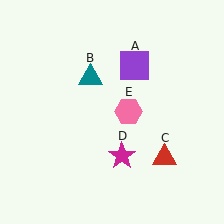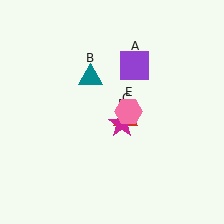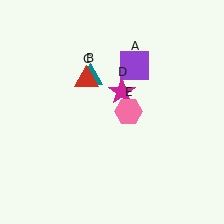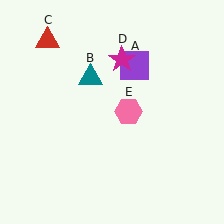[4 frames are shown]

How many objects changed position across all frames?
2 objects changed position: red triangle (object C), magenta star (object D).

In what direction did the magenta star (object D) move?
The magenta star (object D) moved up.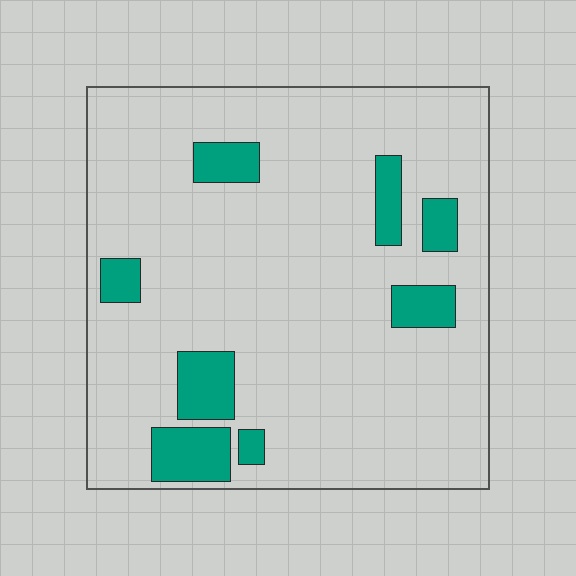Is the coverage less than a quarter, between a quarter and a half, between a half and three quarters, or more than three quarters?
Less than a quarter.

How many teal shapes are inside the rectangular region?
8.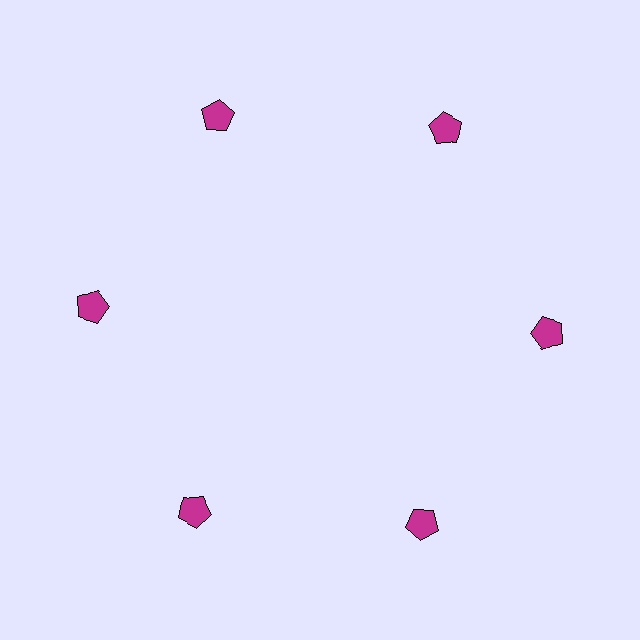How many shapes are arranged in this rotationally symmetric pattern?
There are 6 shapes, arranged in 6 groups of 1.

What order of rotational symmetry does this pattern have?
This pattern has 6-fold rotational symmetry.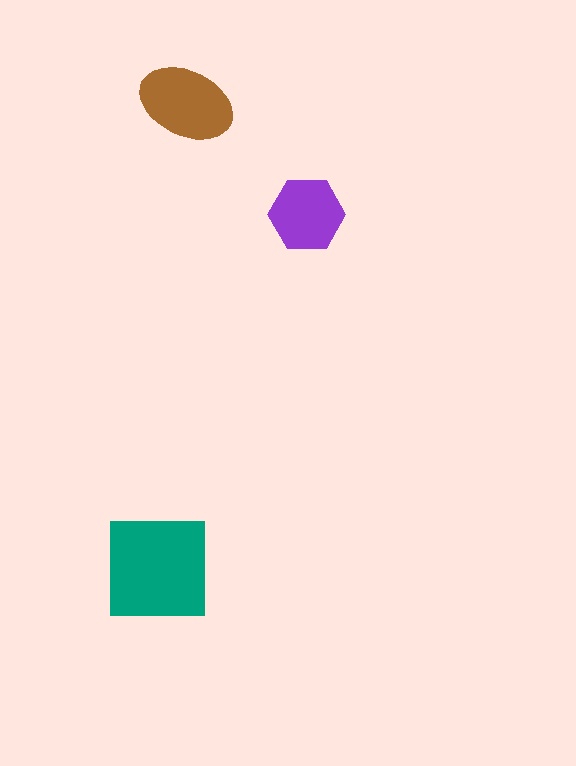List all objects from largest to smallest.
The teal square, the brown ellipse, the purple hexagon.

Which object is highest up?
The brown ellipse is topmost.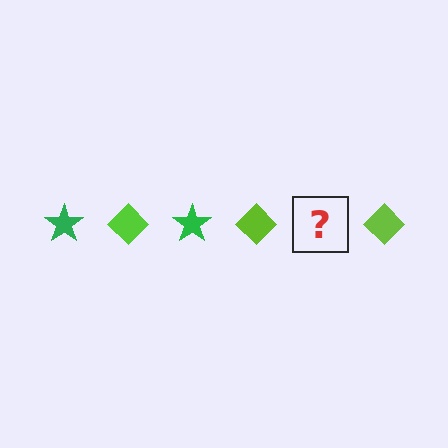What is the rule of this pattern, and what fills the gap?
The rule is that the pattern alternates between green star and lime diamond. The gap should be filled with a green star.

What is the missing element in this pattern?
The missing element is a green star.